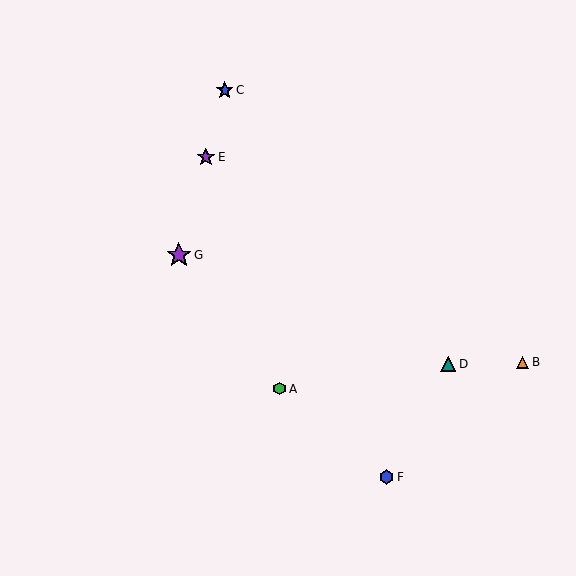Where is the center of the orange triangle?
The center of the orange triangle is at (523, 362).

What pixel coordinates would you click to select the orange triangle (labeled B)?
Click at (523, 362) to select the orange triangle B.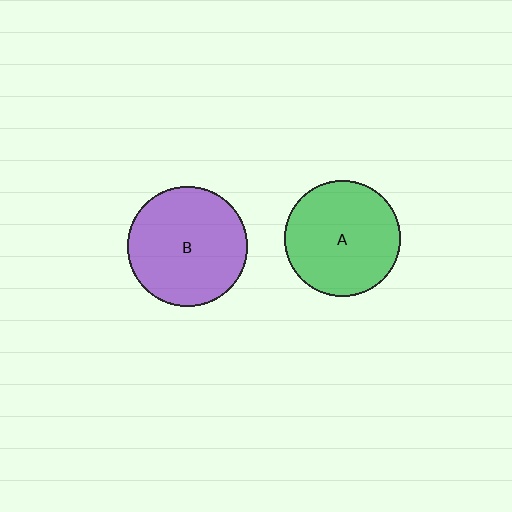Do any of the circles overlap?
No, none of the circles overlap.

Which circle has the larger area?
Circle B (purple).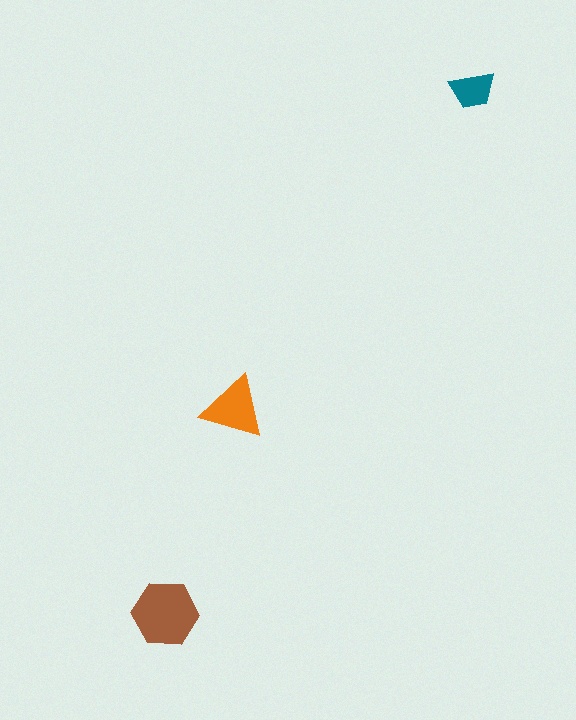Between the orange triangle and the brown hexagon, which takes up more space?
The brown hexagon.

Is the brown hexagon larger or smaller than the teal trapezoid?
Larger.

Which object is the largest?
The brown hexagon.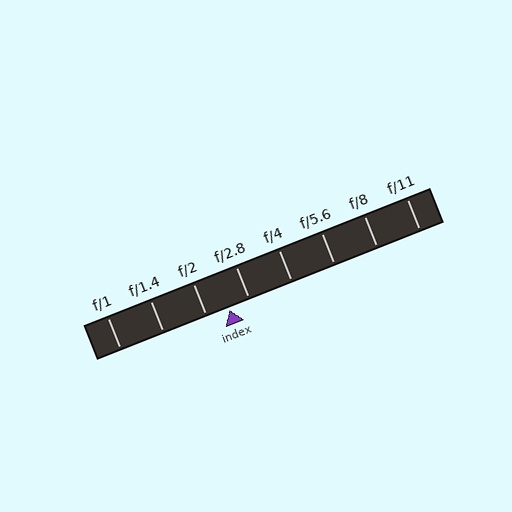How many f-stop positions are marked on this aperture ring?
There are 8 f-stop positions marked.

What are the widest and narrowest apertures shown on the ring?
The widest aperture shown is f/1 and the narrowest is f/11.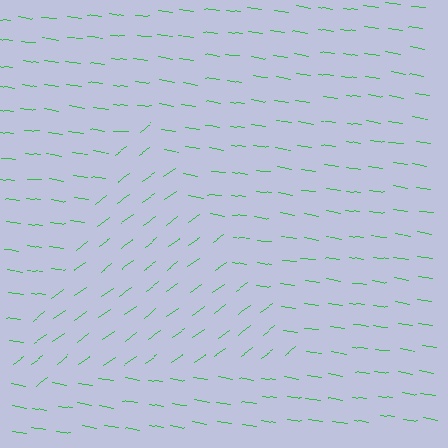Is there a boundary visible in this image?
Yes, there is a texture boundary formed by a change in line orientation.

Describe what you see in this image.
The image is filled with small green line segments. A triangle region in the image has lines oriented differently from the surrounding lines, creating a visible texture boundary.